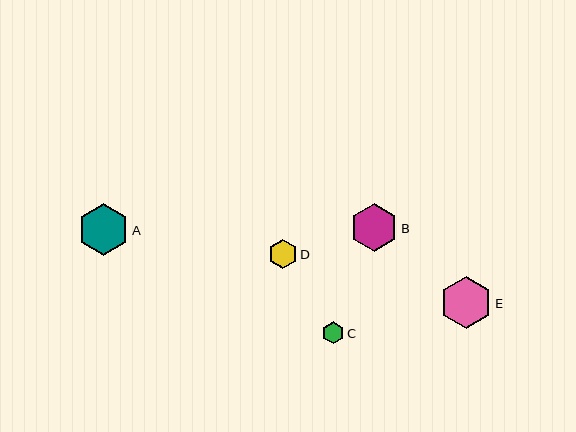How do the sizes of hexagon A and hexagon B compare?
Hexagon A and hexagon B are approximately the same size.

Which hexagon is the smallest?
Hexagon C is the smallest with a size of approximately 22 pixels.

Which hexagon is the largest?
Hexagon E is the largest with a size of approximately 53 pixels.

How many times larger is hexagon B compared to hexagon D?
Hexagon B is approximately 1.7 times the size of hexagon D.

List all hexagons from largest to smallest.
From largest to smallest: E, A, B, D, C.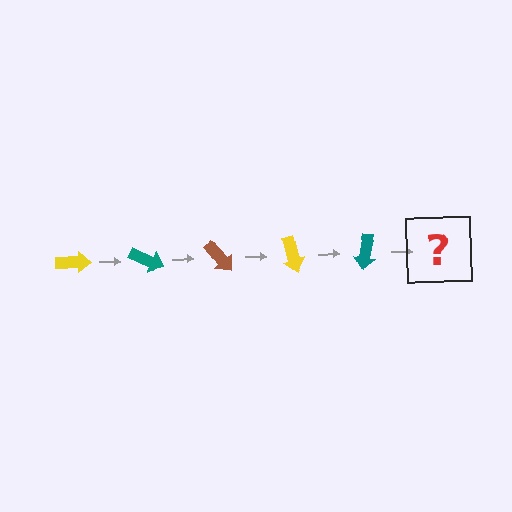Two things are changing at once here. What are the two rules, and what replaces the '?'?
The two rules are that it rotates 25 degrees each step and the color cycles through yellow, teal, and brown. The '?' should be a brown arrow, rotated 125 degrees from the start.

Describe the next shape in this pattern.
It should be a brown arrow, rotated 125 degrees from the start.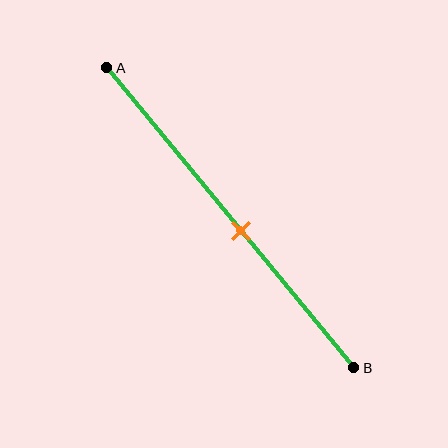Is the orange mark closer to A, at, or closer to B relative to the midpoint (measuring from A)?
The orange mark is closer to point B than the midpoint of segment AB.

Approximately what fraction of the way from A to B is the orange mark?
The orange mark is approximately 55% of the way from A to B.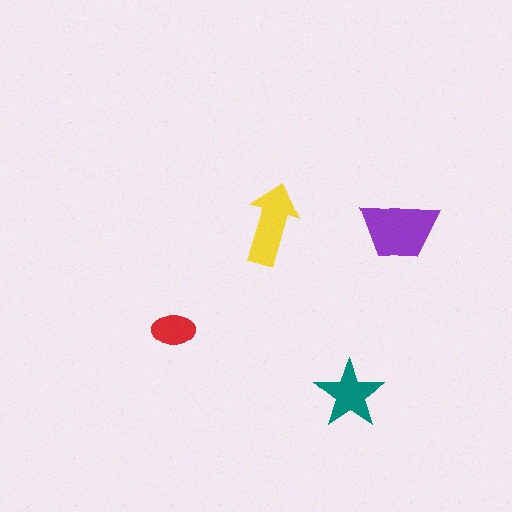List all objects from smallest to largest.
The red ellipse, the teal star, the yellow arrow, the purple trapezoid.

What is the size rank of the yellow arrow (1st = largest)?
2nd.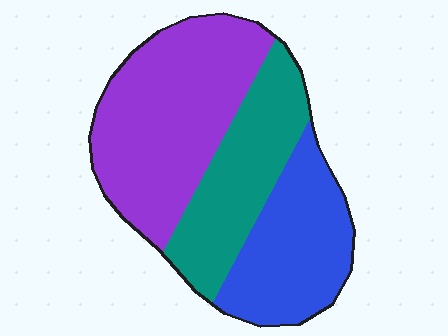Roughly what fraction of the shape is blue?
Blue takes up about one quarter (1/4) of the shape.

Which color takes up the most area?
Purple, at roughly 45%.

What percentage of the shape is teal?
Teal covers around 30% of the shape.